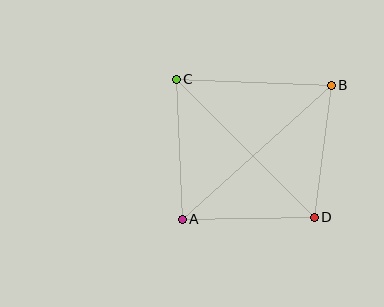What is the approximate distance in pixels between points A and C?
The distance between A and C is approximately 140 pixels.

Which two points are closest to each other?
Points A and D are closest to each other.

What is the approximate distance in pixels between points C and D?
The distance between C and D is approximately 195 pixels.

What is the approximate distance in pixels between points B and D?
The distance between B and D is approximately 133 pixels.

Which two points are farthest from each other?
Points A and B are farthest from each other.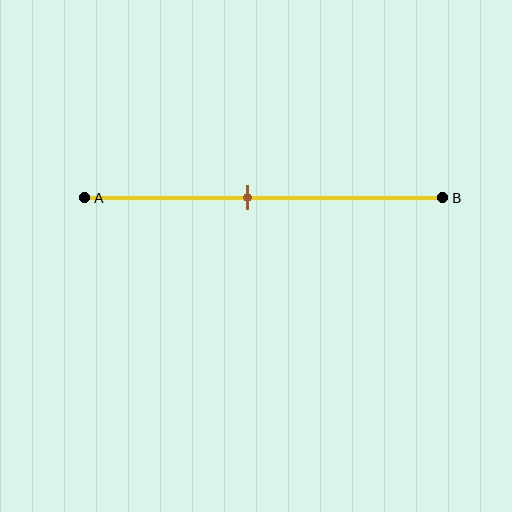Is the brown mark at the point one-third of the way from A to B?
No, the mark is at about 45% from A, not at the 33% one-third point.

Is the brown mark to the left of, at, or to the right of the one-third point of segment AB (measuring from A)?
The brown mark is to the right of the one-third point of segment AB.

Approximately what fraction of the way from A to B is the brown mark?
The brown mark is approximately 45% of the way from A to B.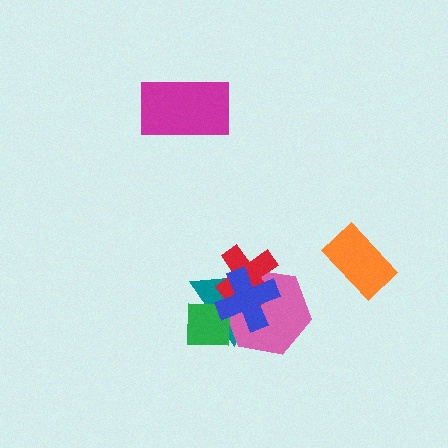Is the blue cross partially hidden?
No, no other shape covers it.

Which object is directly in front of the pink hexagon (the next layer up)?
The green square is directly in front of the pink hexagon.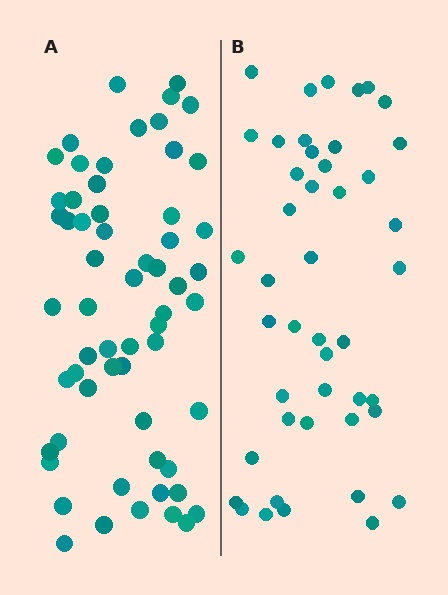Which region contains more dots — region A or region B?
Region A (the left region) has more dots.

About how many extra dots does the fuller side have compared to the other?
Region A has approximately 15 more dots than region B.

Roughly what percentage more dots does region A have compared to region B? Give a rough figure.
About 35% more.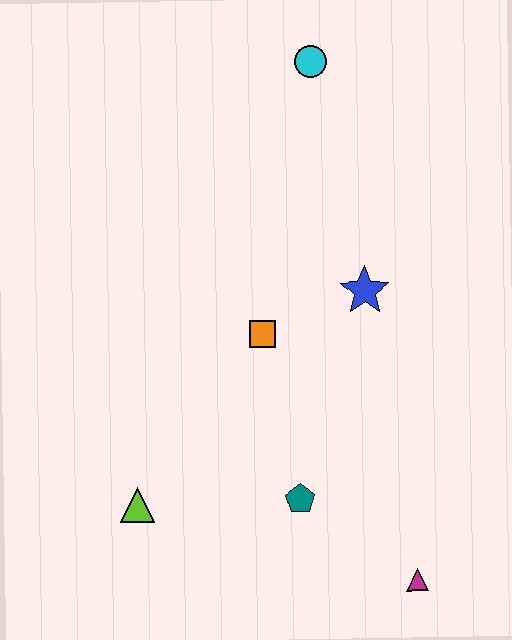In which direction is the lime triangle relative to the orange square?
The lime triangle is below the orange square.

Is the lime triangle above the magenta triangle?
Yes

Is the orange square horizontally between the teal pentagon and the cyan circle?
No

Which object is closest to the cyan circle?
The blue star is closest to the cyan circle.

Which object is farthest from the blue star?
The lime triangle is farthest from the blue star.